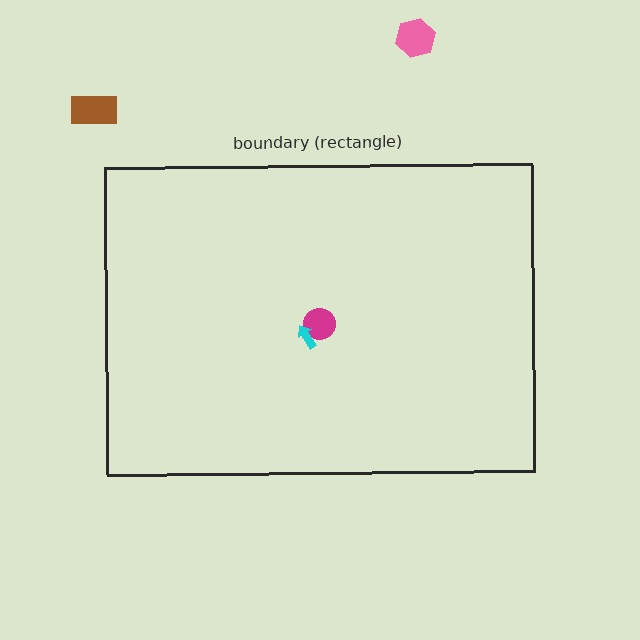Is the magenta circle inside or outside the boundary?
Inside.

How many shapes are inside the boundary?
2 inside, 2 outside.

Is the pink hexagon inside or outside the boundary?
Outside.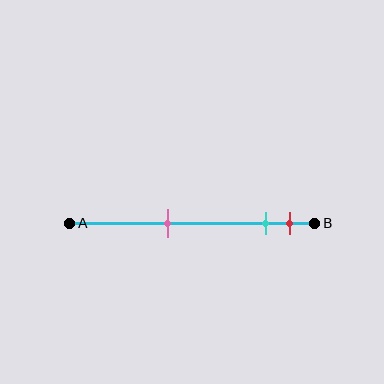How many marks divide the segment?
There are 3 marks dividing the segment.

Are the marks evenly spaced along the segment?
No, the marks are not evenly spaced.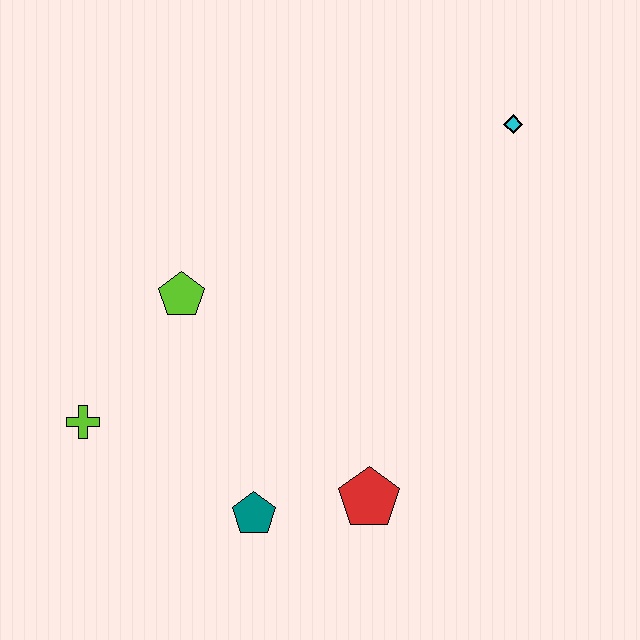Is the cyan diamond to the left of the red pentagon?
No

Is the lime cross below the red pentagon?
No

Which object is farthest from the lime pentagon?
The cyan diamond is farthest from the lime pentagon.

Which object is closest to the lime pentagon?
The lime cross is closest to the lime pentagon.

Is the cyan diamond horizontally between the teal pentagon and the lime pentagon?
No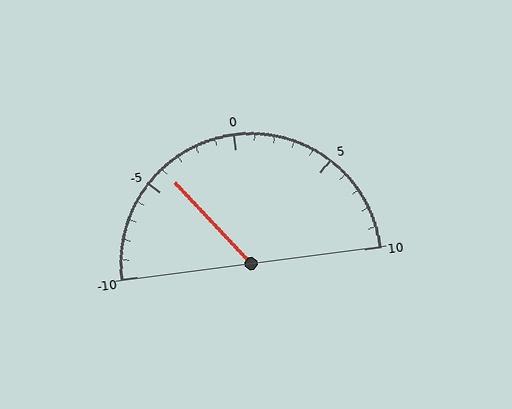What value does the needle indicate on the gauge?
The needle indicates approximately -4.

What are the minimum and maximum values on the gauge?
The gauge ranges from -10 to 10.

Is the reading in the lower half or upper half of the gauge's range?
The reading is in the lower half of the range (-10 to 10).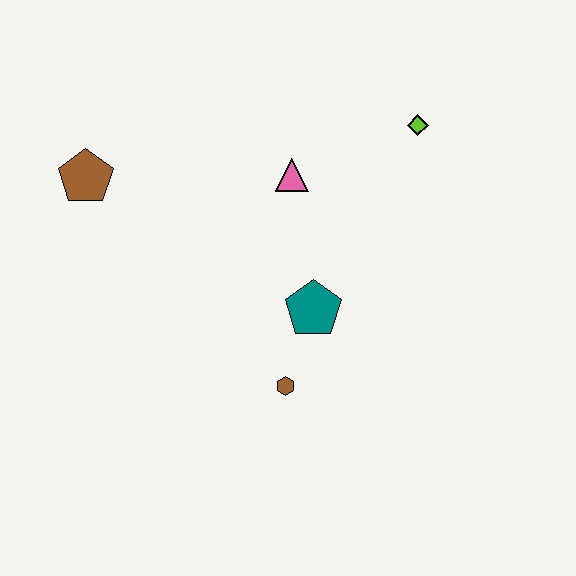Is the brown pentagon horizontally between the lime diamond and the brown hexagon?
No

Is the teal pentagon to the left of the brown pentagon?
No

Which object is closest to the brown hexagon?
The teal pentagon is closest to the brown hexagon.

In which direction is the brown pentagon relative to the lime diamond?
The brown pentagon is to the left of the lime diamond.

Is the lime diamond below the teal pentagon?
No